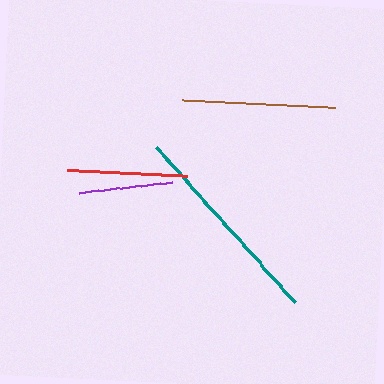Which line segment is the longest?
The teal line is the longest at approximately 208 pixels.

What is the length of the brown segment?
The brown segment is approximately 153 pixels long.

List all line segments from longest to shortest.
From longest to shortest: teal, brown, red, purple.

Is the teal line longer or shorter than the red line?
The teal line is longer than the red line.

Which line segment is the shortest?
The purple line is the shortest at approximately 93 pixels.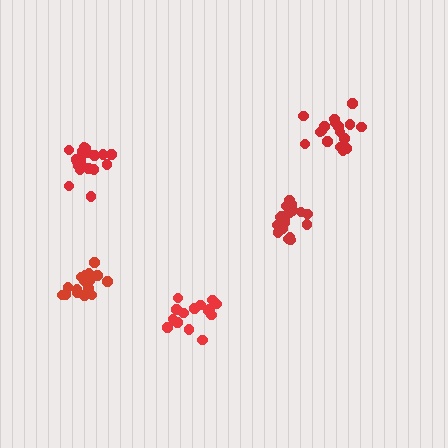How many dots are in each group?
Group 1: 15 dots, Group 2: 16 dots, Group 3: 20 dots, Group 4: 17 dots, Group 5: 19 dots (87 total).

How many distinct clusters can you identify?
There are 5 distinct clusters.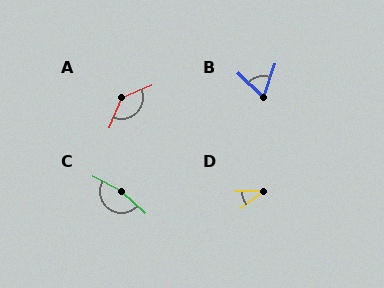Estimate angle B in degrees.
Approximately 65 degrees.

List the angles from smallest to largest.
D (38°), B (65°), A (136°), C (165°).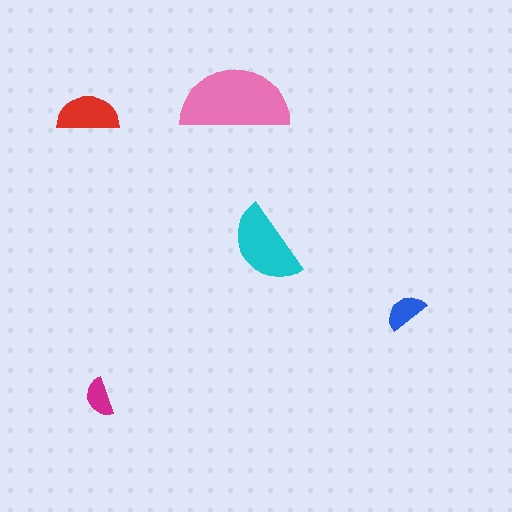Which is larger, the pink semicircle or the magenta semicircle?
The pink one.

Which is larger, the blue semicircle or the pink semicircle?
The pink one.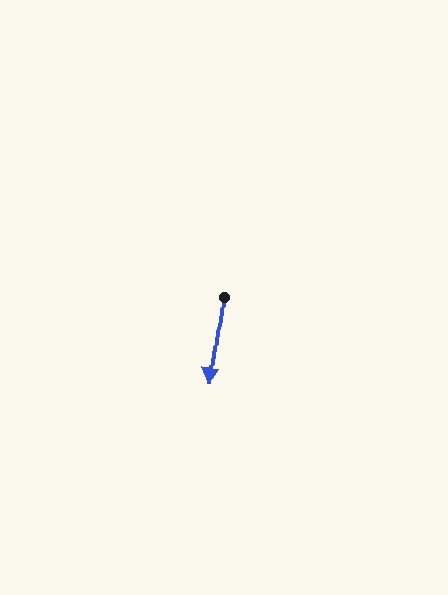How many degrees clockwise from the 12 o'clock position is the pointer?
Approximately 188 degrees.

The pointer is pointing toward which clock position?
Roughly 6 o'clock.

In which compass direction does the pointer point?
South.